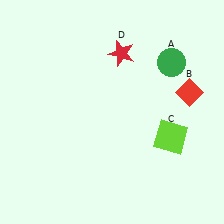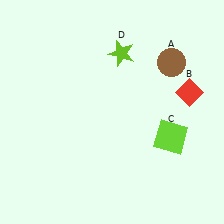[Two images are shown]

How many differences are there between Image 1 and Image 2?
There are 2 differences between the two images.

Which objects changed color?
A changed from green to brown. D changed from red to lime.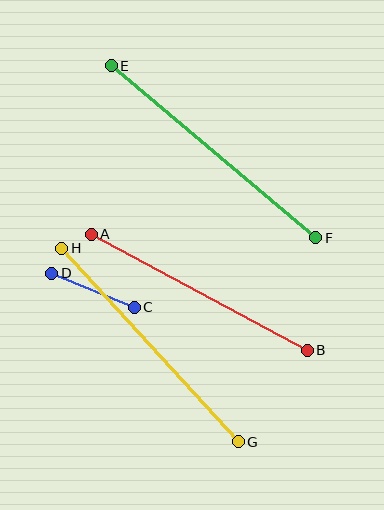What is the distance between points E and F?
The distance is approximately 267 pixels.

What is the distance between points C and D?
The distance is approximately 89 pixels.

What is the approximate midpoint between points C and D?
The midpoint is at approximately (93, 290) pixels.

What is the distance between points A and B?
The distance is approximately 245 pixels.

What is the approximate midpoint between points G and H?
The midpoint is at approximately (150, 345) pixels.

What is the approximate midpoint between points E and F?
The midpoint is at approximately (213, 152) pixels.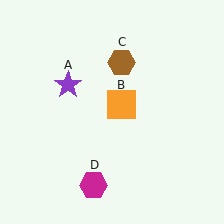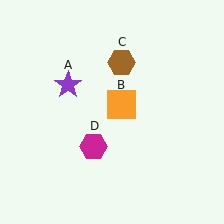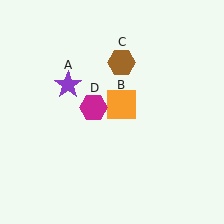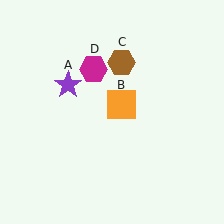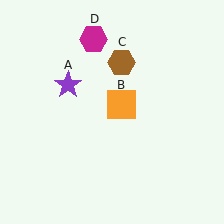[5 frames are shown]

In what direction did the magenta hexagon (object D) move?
The magenta hexagon (object D) moved up.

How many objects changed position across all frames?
1 object changed position: magenta hexagon (object D).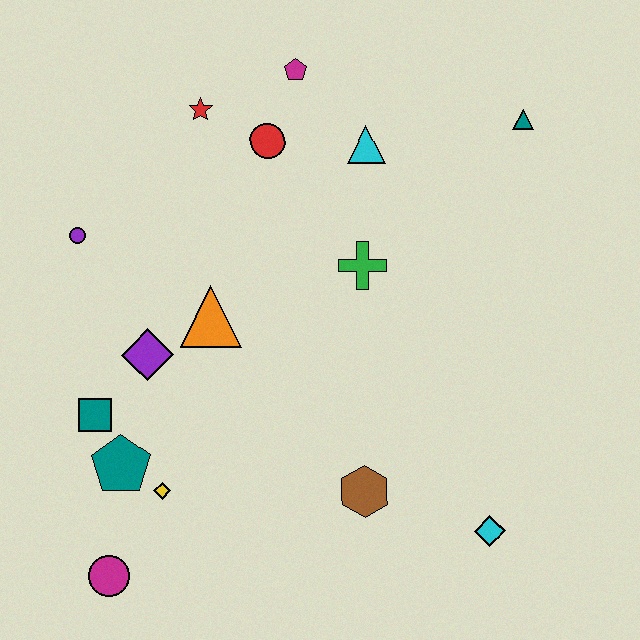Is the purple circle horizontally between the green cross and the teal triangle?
No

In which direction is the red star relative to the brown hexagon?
The red star is above the brown hexagon.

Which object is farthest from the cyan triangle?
The magenta circle is farthest from the cyan triangle.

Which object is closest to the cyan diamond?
The brown hexagon is closest to the cyan diamond.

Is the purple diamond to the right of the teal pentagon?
Yes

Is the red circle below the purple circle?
No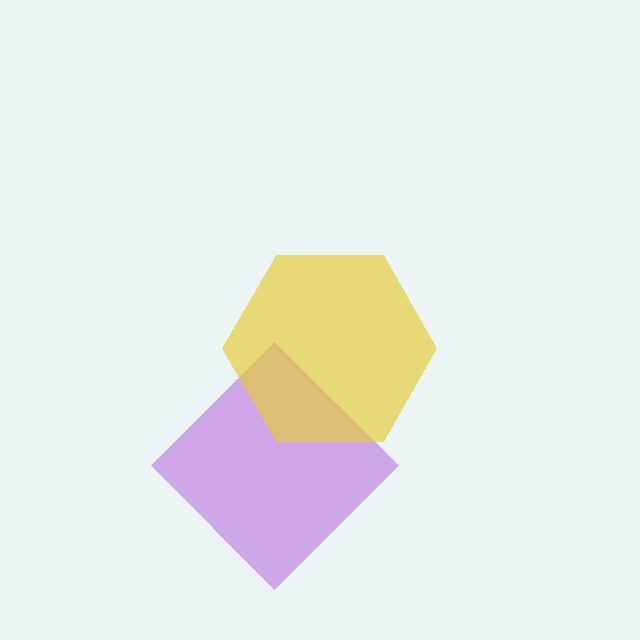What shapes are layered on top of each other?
The layered shapes are: a purple diamond, a yellow hexagon.